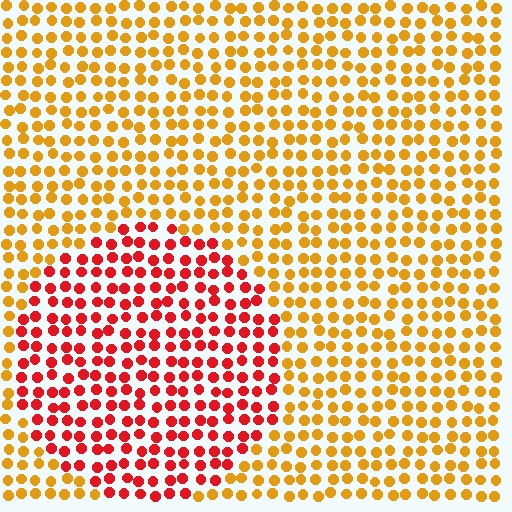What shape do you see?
I see a circle.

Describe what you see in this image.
The image is filled with small orange elements in a uniform arrangement. A circle-shaped region is visible where the elements are tinted to a slightly different hue, forming a subtle color boundary.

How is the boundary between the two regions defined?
The boundary is defined purely by a slight shift in hue (about 43 degrees). Spacing, size, and orientation are identical on both sides.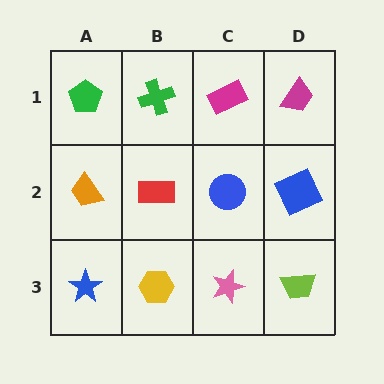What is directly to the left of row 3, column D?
A pink star.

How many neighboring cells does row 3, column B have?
3.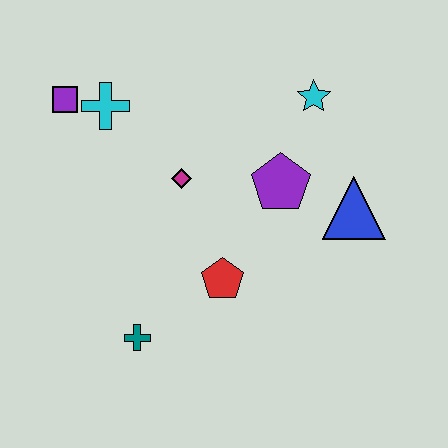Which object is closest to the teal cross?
The red pentagon is closest to the teal cross.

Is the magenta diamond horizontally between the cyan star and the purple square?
Yes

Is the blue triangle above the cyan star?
No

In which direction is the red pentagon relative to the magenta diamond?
The red pentagon is below the magenta diamond.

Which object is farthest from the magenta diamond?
The blue triangle is farthest from the magenta diamond.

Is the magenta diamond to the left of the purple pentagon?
Yes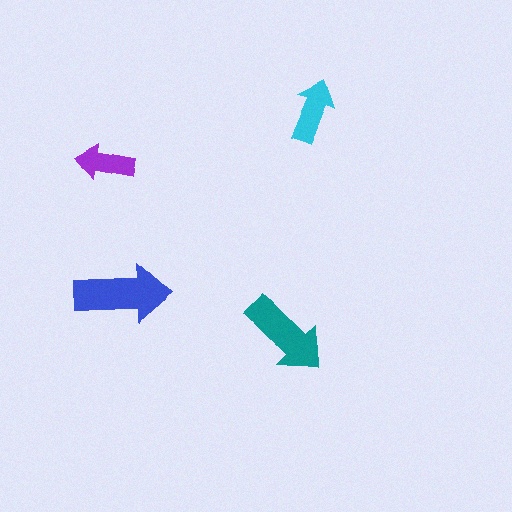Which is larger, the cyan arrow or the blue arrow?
The blue one.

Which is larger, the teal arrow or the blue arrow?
The blue one.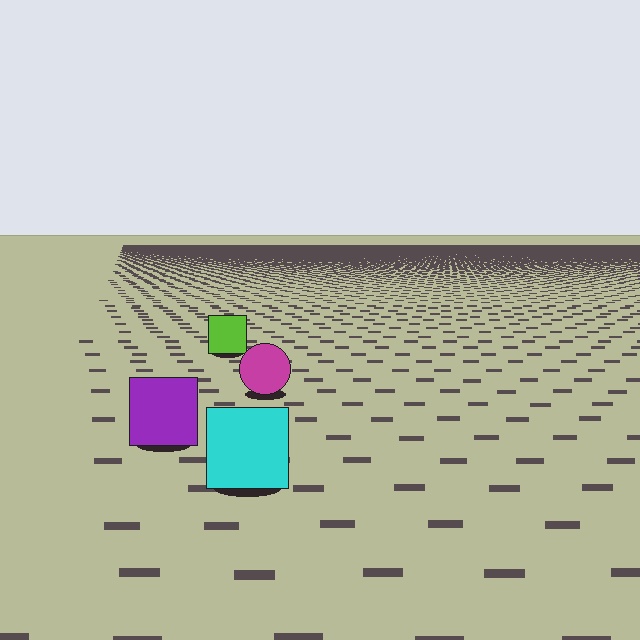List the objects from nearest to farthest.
From nearest to farthest: the cyan square, the purple square, the magenta circle, the lime square.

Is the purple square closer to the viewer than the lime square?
Yes. The purple square is closer — you can tell from the texture gradient: the ground texture is coarser near it.